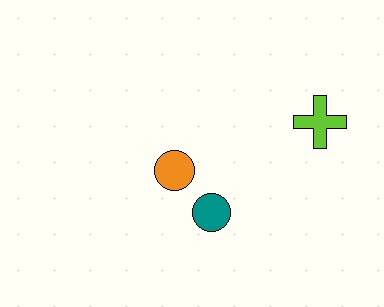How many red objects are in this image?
There are no red objects.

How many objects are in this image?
There are 3 objects.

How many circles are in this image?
There are 2 circles.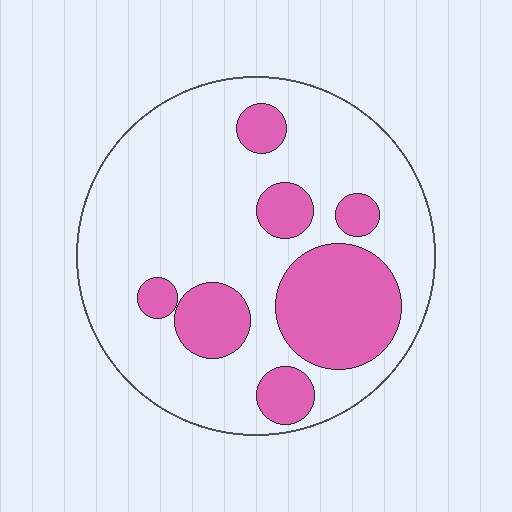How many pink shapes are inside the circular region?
7.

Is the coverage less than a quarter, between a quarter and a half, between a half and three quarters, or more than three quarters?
Between a quarter and a half.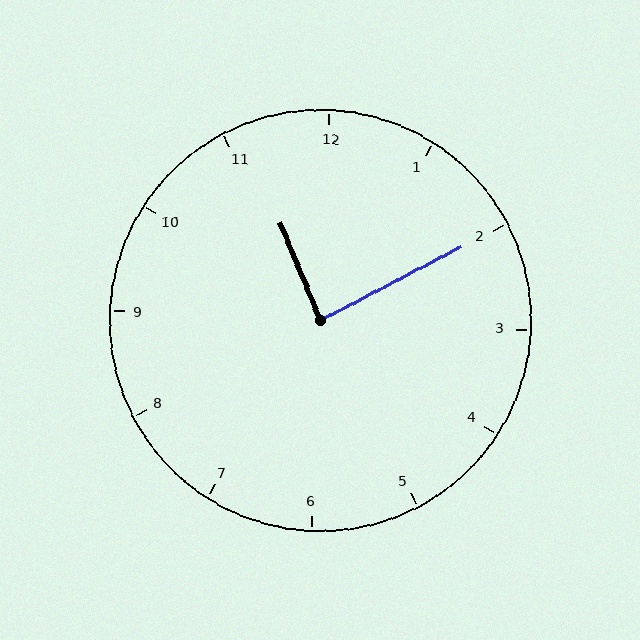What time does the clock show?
11:10.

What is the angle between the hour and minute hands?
Approximately 85 degrees.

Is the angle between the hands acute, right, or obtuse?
It is right.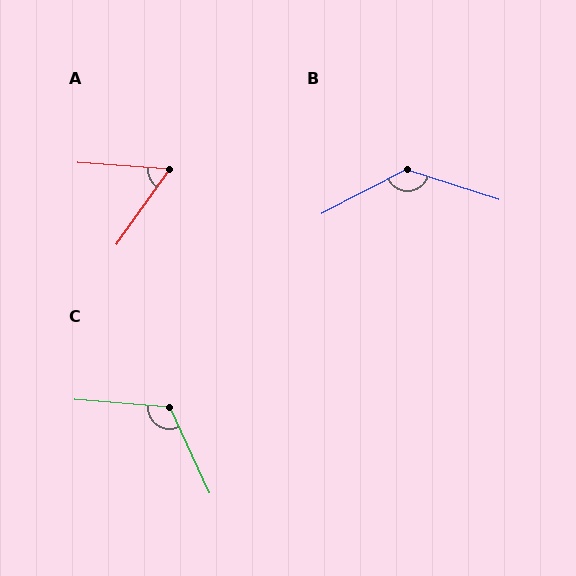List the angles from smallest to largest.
A (59°), C (119°), B (134°).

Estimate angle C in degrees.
Approximately 119 degrees.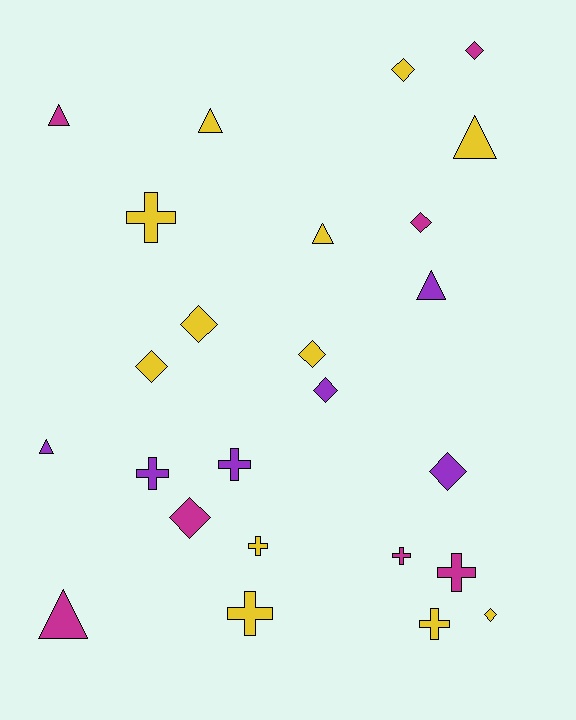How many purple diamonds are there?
There are 2 purple diamonds.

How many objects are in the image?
There are 25 objects.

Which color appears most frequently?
Yellow, with 12 objects.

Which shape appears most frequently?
Diamond, with 10 objects.